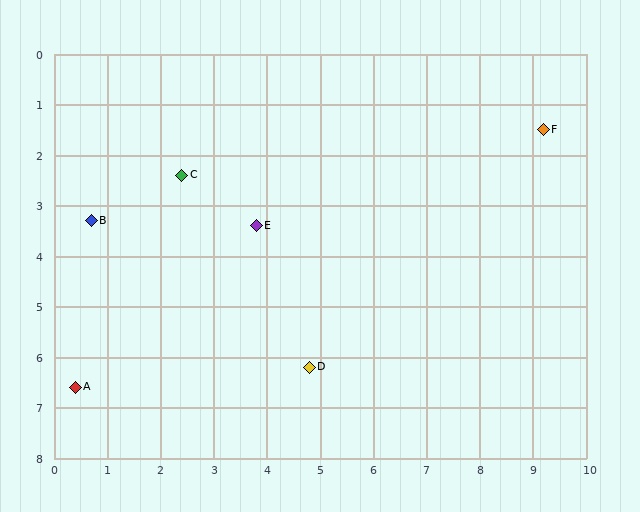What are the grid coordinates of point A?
Point A is at approximately (0.4, 6.6).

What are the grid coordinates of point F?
Point F is at approximately (9.2, 1.5).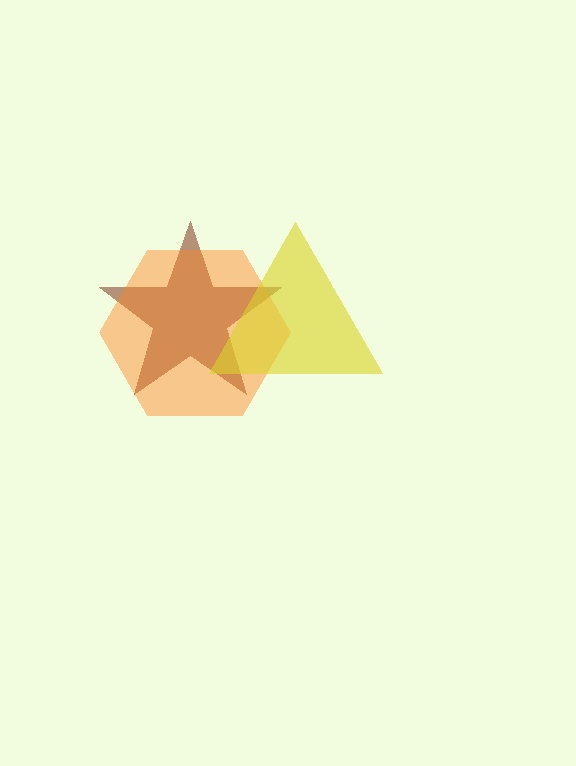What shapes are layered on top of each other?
The layered shapes are: a brown star, an orange hexagon, a yellow triangle.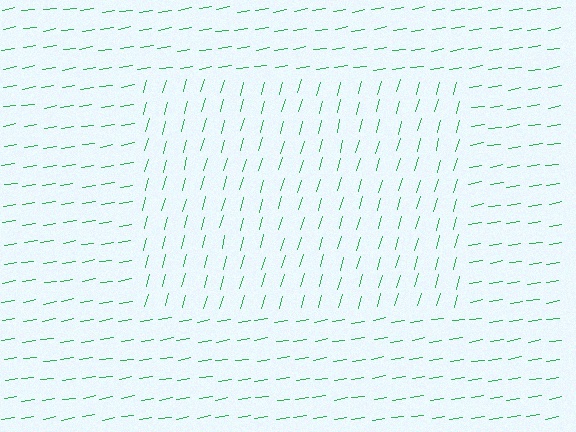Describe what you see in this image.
The image is filled with small green line segments. A rectangle region in the image has lines oriented differently from the surrounding lines, creating a visible texture boundary.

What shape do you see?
I see a rectangle.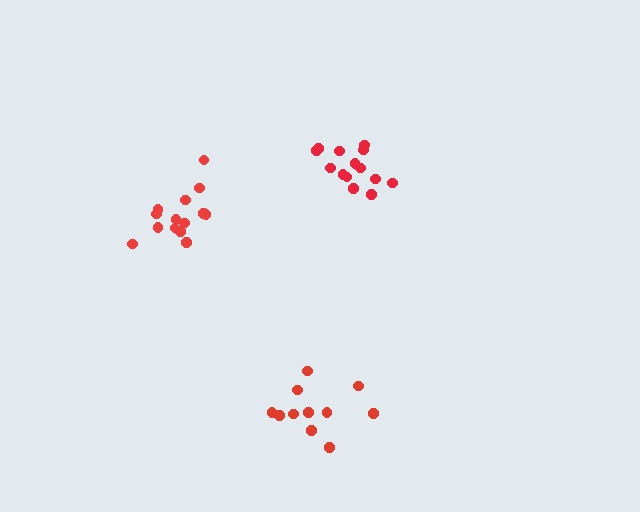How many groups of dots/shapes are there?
There are 3 groups.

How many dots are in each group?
Group 1: 11 dots, Group 2: 14 dots, Group 3: 14 dots (39 total).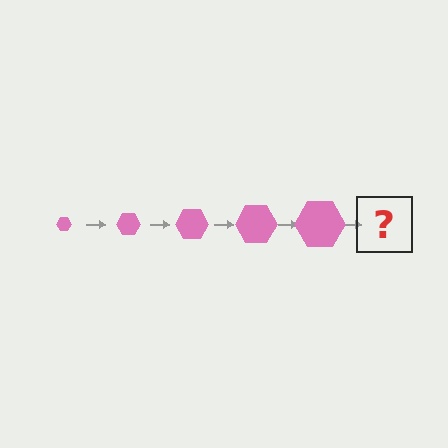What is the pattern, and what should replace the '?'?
The pattern is that the hexagon gets progressively larger each step. The '?' should be a pink hexagon, larger than the previous one.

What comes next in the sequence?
The next element should be a pink hexagon, larger than the previous one.